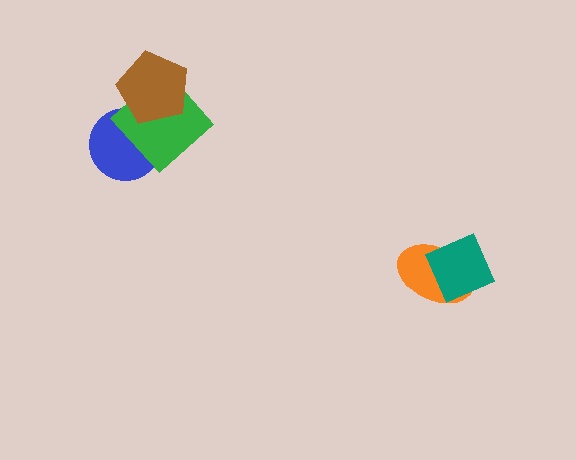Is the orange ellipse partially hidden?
Yes, it is partially covered by another shape.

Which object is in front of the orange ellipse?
The teal square is in front of the orange ellipse.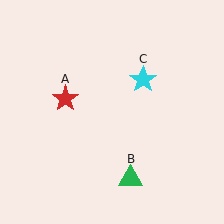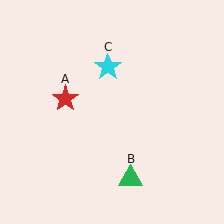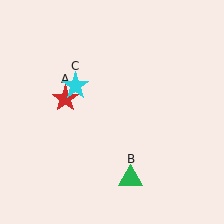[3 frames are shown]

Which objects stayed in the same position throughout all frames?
Red star (object A) and green triangle (object B) remained stationary.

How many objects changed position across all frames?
1 object changed position: cyan star (object C).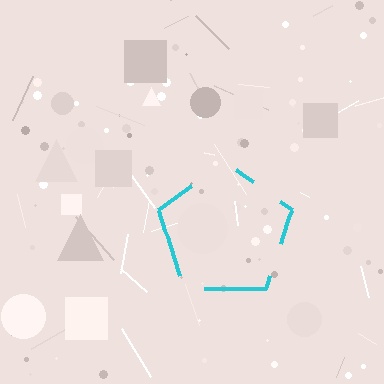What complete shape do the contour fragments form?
The contour fragments form a pentagon.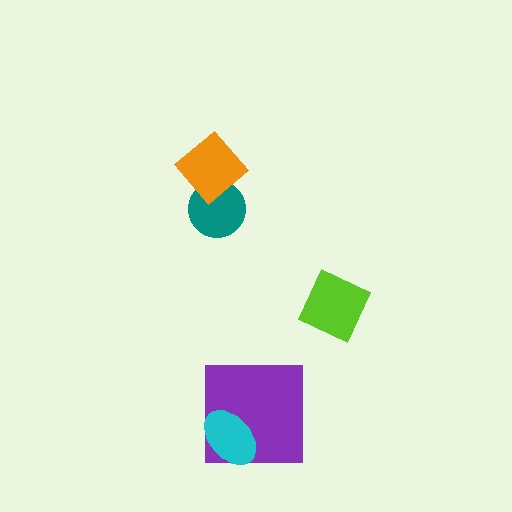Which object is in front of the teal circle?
The orange diamond is in front of the teal circle.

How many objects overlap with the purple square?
1 object overlaps with the purple square.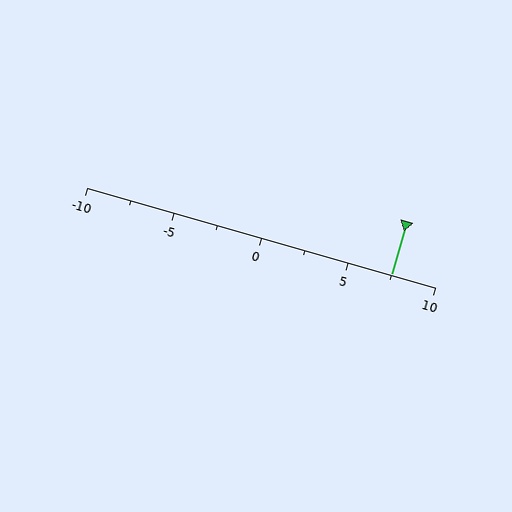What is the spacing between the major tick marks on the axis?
The major ticks are spaced 5 apart.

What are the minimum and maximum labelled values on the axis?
The axis runs from -10 to 10.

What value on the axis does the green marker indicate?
The marker indicates approximately 7.5.